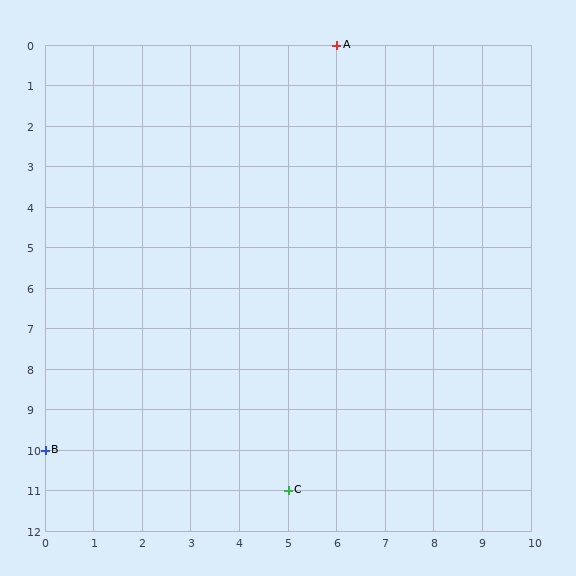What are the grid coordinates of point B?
Point B is at grid coordinates (0, 10).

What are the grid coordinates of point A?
Point A is at grid coordinates (6, 0).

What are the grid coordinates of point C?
Point C is at grid coordinates (5, 11).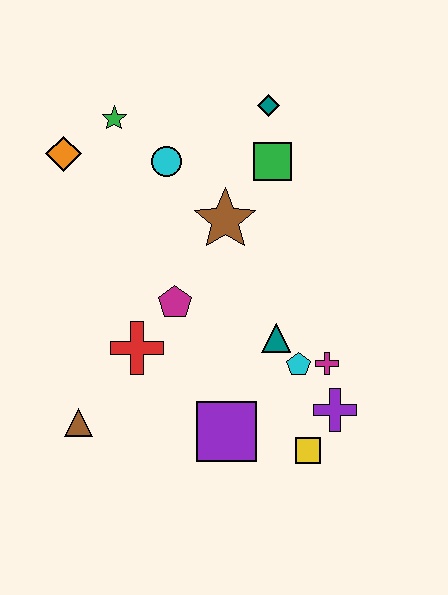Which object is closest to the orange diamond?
The green star is closest to the orange diamond.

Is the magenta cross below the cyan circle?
Yes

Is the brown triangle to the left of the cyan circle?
Yes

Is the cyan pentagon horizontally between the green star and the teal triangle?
No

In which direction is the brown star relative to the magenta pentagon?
The brown star is above the magenta pentagon.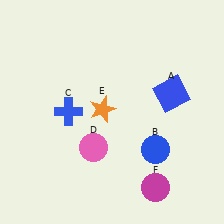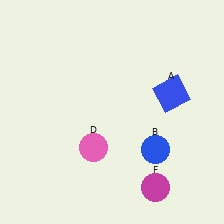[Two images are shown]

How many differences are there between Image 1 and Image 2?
There are 2 differences between the two images.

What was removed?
The blue cross (C), the orange star (E) were removed in Image 2.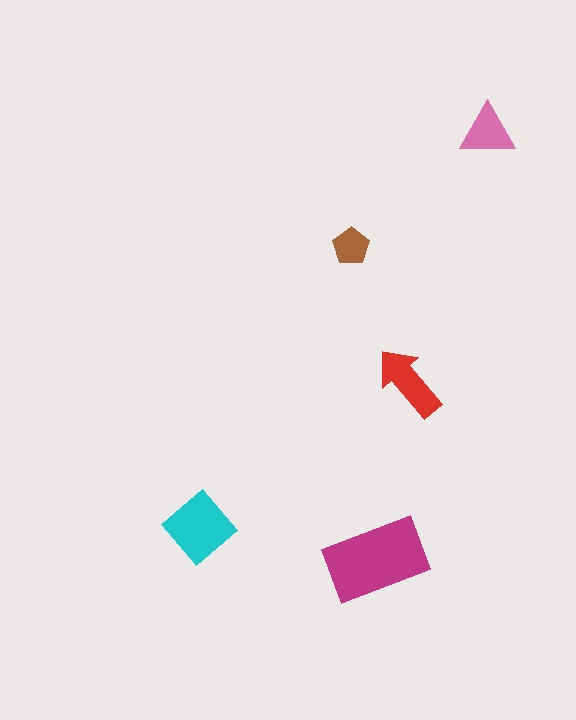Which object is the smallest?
The brown pentagon.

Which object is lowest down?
The magenta rectangle is bottommost.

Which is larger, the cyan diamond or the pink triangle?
The cyan diamond.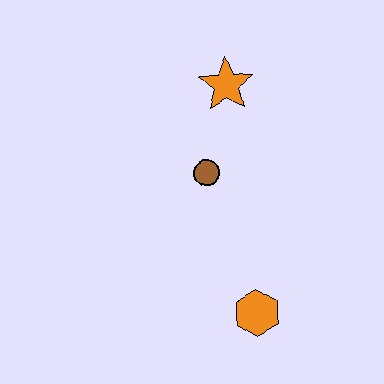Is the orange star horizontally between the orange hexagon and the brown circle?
Yes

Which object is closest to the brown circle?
The orange star is closest to the brown circle.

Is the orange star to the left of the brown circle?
No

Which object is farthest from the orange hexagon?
The orange star is farthest from the orange hexagon.